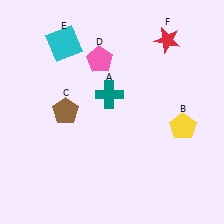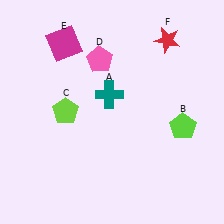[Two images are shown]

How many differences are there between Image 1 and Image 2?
There are 3 differences between the two images.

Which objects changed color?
B changed from yellow to lime. C changed from brown to lime. E changed from cyan to magenta.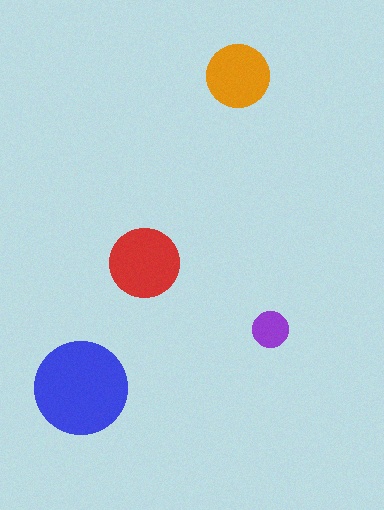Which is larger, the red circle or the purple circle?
The red one.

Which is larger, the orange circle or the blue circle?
The blue one.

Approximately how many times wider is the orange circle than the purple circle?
About 1.5 times wider.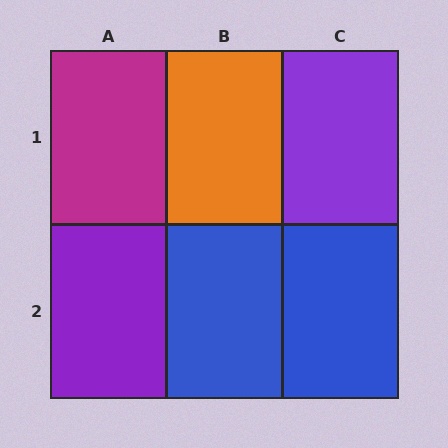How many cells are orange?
1 cell is orange.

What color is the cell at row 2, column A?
Purple.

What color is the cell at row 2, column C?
Blue.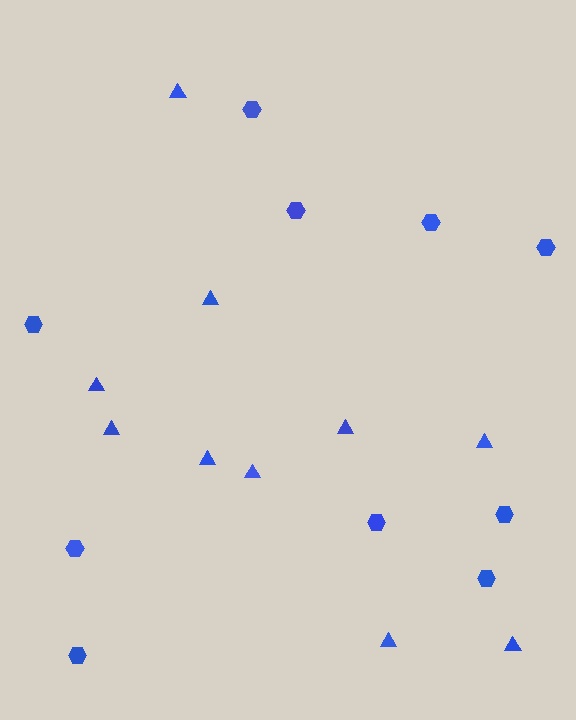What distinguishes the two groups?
There are 2 groups: one group of triangles (10) and one group of hexagons (10).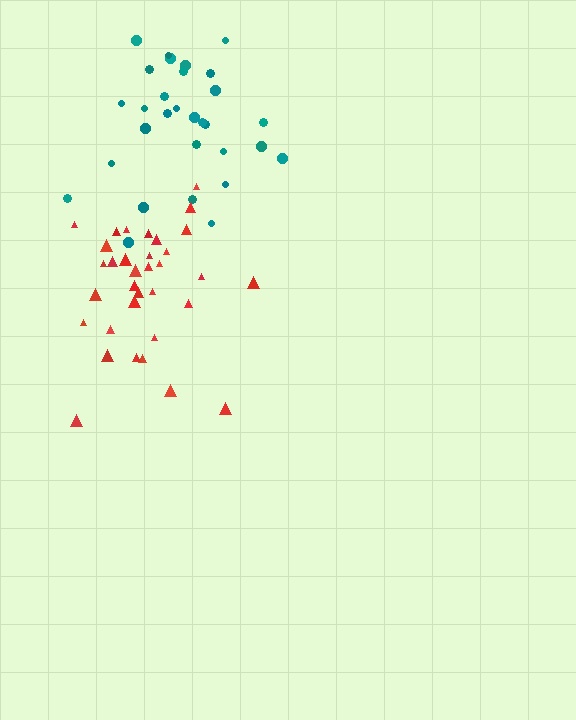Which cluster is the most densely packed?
Teal.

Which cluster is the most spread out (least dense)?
Red.